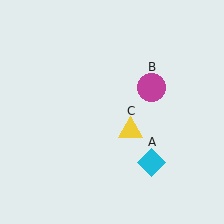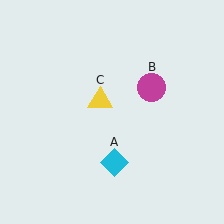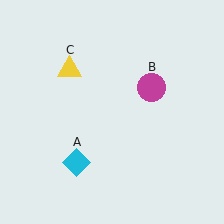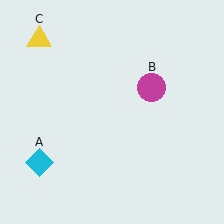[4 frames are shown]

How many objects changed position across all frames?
2 objects changed position: cyan diamond (object A), yellow triangle (object C).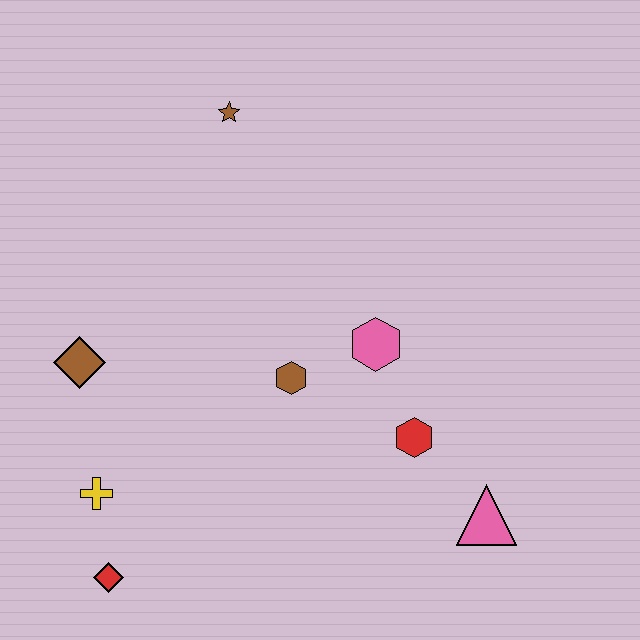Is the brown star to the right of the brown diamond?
Yes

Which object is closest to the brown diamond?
The yellow cross is closest to the brown diamond.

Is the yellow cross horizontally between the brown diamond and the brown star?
Yes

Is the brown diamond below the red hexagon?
No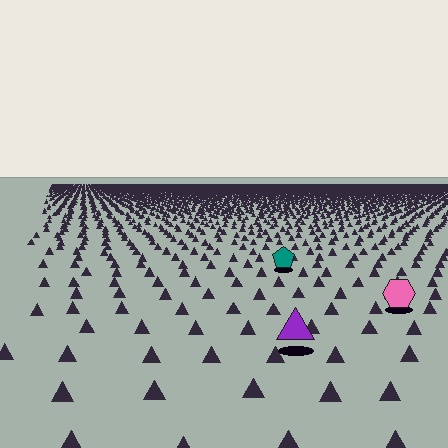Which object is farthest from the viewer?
The teal pentagon is farthest from the viewer. It appears smaller and the ground texture around it is denser.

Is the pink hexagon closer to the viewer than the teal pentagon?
Yes. The pink hexagon is closer — you can tell from the texture gradient: the ground texture is coarser near it.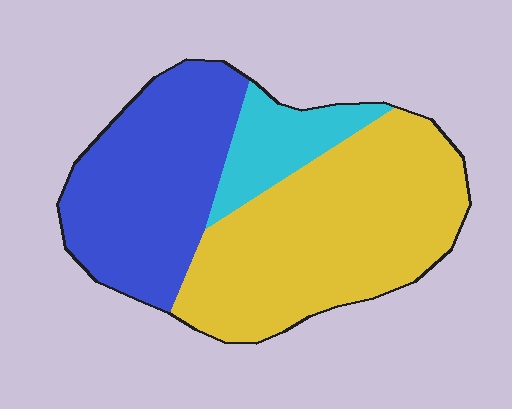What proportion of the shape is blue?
Blue covers around 35% of the shape.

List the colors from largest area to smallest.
From largest to smallest: yellow, blue, cyan.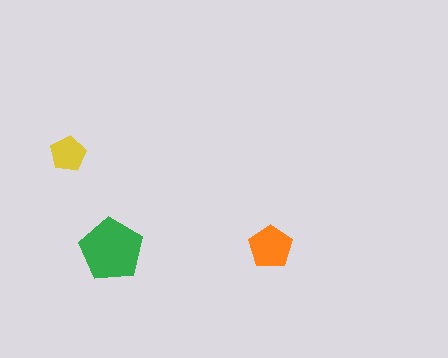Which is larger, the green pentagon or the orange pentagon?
The green one.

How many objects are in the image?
There are 3 objects in the image.